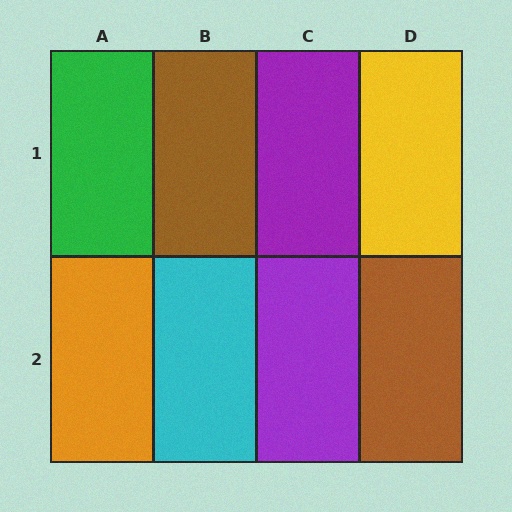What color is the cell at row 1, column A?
Green.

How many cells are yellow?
1 cell is yellow.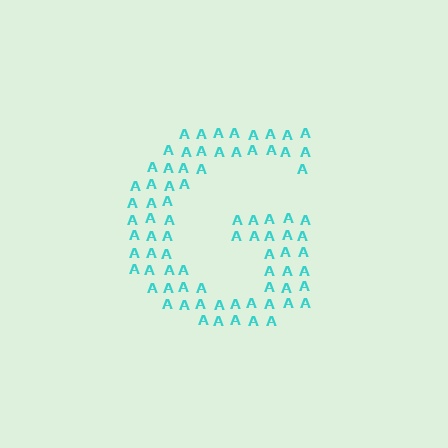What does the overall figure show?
The overall figure shows the letter G.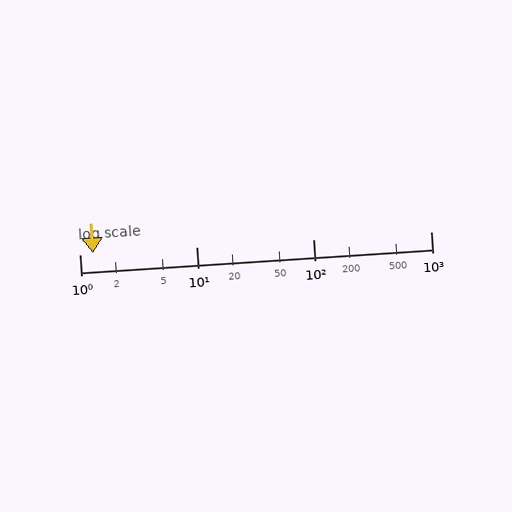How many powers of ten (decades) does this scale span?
The scale spans 3 decades, from 1 to 1000.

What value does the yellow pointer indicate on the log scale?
The pointer indicates approximately 1.3.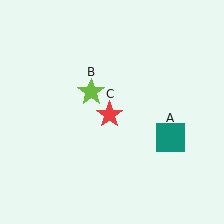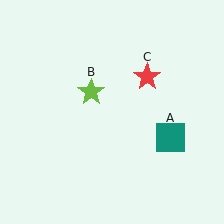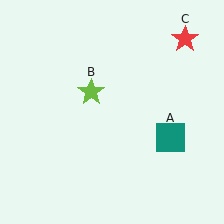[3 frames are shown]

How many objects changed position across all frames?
1 object changed position: red star (object C).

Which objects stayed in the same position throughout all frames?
Teal square (object A) and lime star (object B) remained stationary.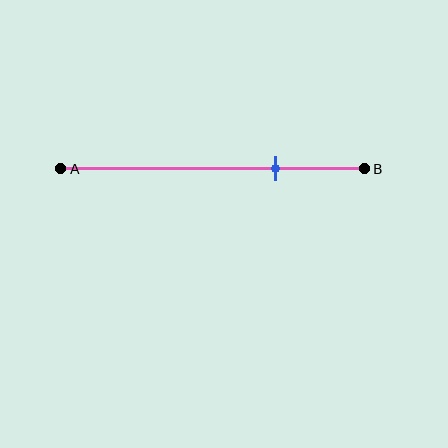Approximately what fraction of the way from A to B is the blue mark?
The blue mark is approximately 70% of the way from A to B.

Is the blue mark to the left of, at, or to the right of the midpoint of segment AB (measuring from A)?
The blue mark is to the right of the midpoint of segment AB.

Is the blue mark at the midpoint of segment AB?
No, the mark is at about 70% from A, not at the 50% midpoint.